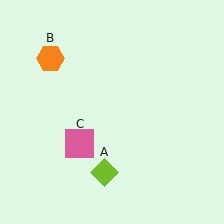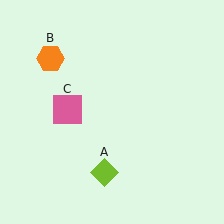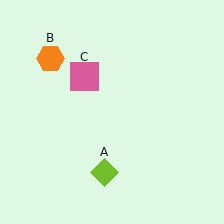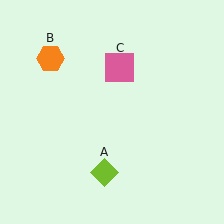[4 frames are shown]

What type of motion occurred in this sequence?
The pink square (object C) rotated clockwise around the center of the scene.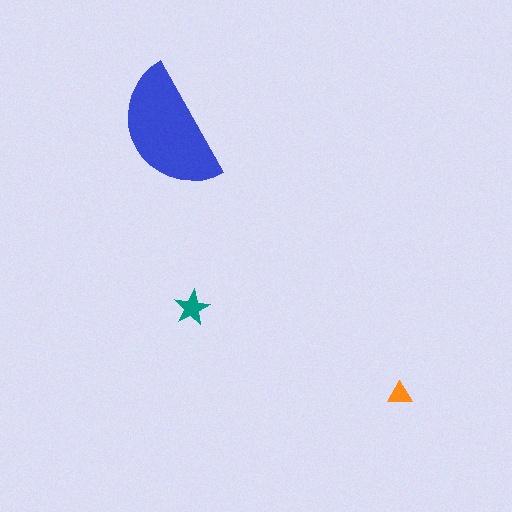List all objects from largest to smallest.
The blue semicircle, the teal star, the orange triangle.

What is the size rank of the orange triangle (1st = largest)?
3rd.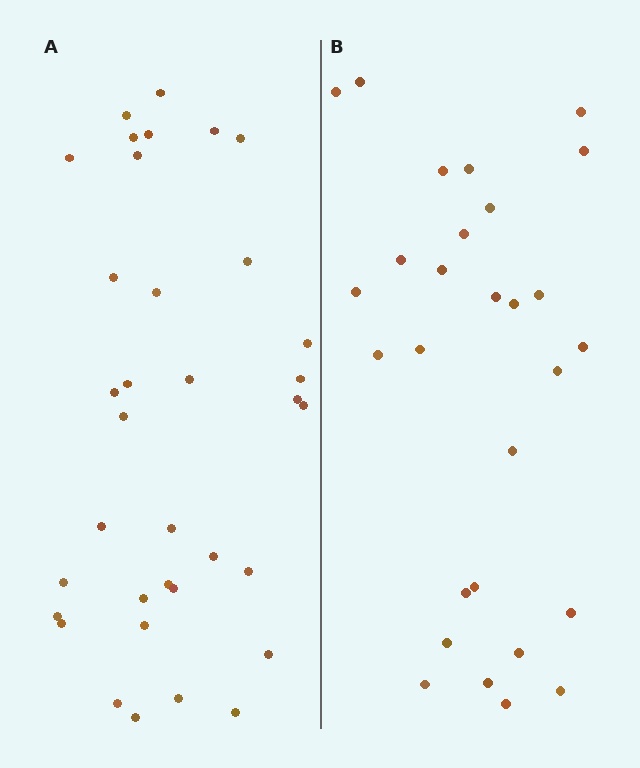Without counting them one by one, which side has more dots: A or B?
Region A (the left region) has more dots.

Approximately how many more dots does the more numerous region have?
Region A has roughly 8 or so more dots than region B.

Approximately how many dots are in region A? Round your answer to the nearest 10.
About 40 dots. (The exact count is 35, which rounds to 40.)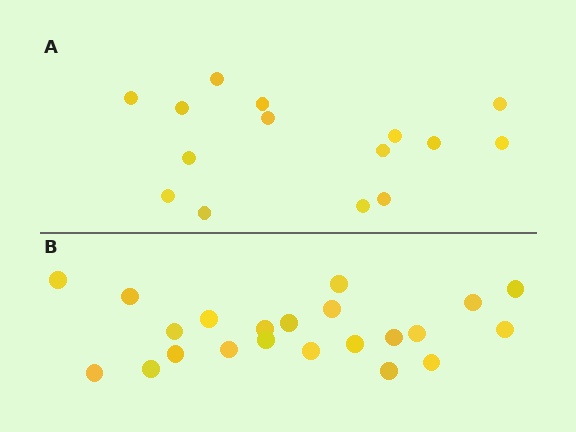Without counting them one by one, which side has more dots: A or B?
Region B (the bottom region) has more dots.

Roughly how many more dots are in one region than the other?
Region B has roughly 8 or so more dots than region A.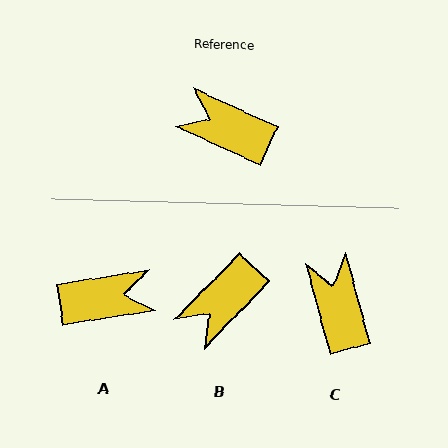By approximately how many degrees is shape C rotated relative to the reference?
Approximately 50 degrees clockwise.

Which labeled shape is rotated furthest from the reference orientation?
A, about 147 degrees away.